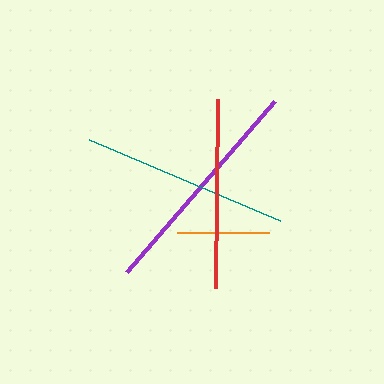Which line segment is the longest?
The purple line is the longest at approximately 226 pixels.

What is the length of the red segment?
The red segment is approximately 189 pixels long.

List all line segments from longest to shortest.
From longest to shortest: purple, teal, red, orange.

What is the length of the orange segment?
The orange segment is approximately 92 pixels long.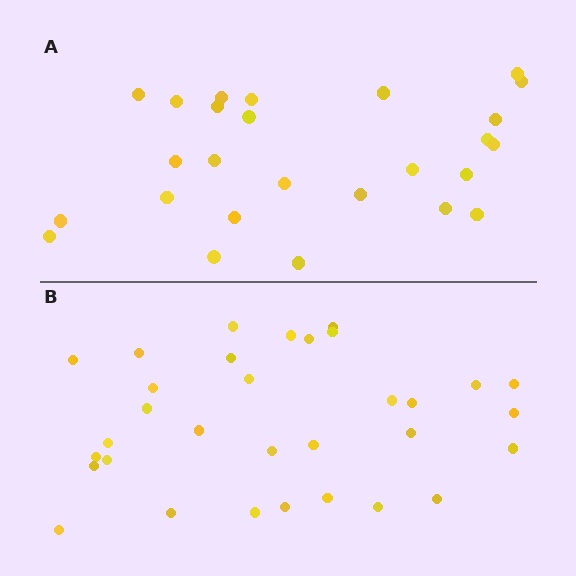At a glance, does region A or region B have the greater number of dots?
Region B (the bottom region) has more dots.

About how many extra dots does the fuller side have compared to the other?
Region B has about 6 more dots than region A.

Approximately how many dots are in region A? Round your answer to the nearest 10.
About 30 dots. (The exact count is 26, which rounds to 30.)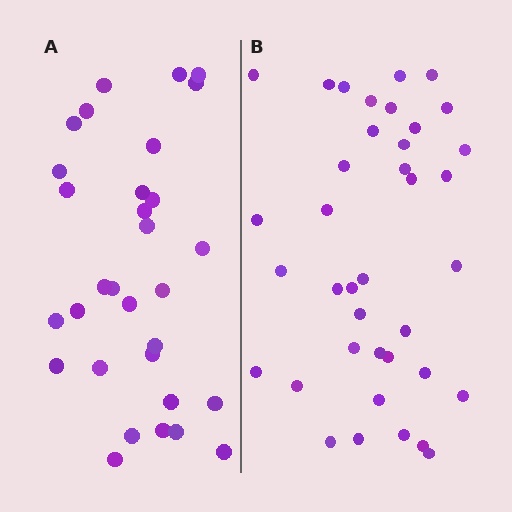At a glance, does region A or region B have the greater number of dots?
Region B (the right region) has more dots.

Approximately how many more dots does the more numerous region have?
Region B has roughly 8 or so more dots than region A.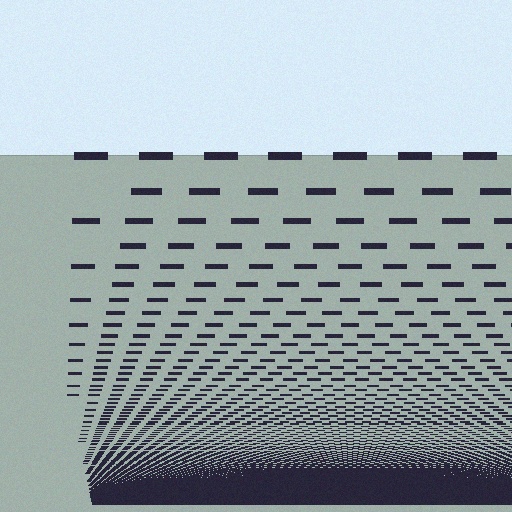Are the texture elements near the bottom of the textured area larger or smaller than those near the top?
Smaller. The gradient is inverted — elements near the bottom are smaller and denser.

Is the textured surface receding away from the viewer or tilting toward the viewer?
The surface appears to tilt toward the viewer. Texture elements get larger and sparser toward the top.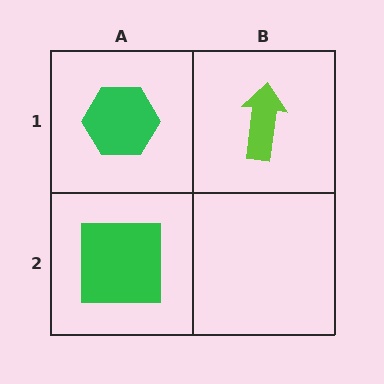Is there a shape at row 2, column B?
No, that cell is empty.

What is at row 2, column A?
A green square.